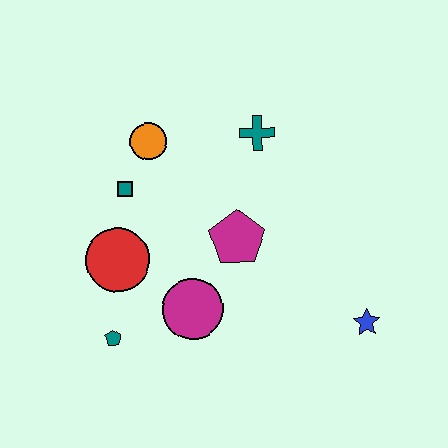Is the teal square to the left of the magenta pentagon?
Yes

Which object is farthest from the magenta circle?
The teal cross is farthest from the magenta circle.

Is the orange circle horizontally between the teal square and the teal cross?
Yes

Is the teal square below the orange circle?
Yes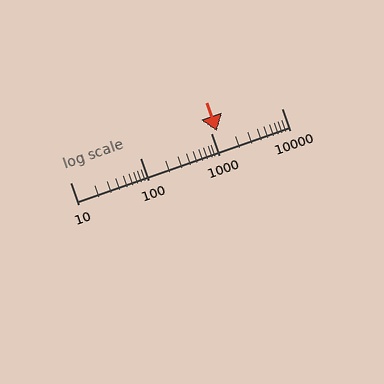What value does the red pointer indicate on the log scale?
The pointer indicates approximately 1200.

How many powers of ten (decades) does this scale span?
The scale spans 3 decades, from 10 to 10000.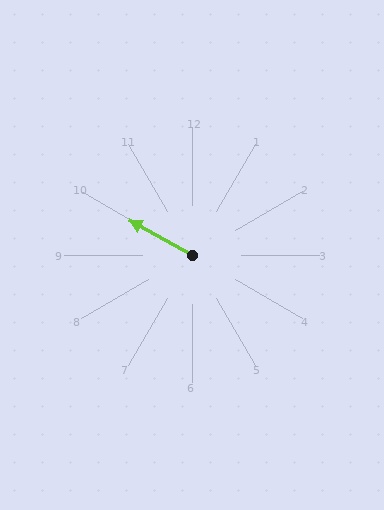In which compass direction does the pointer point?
Northwest.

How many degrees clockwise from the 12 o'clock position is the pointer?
Approximately 299 degrees.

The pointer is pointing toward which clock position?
Roughly 10 o'clock.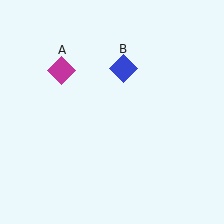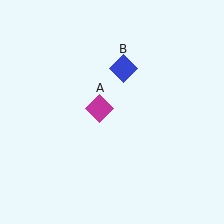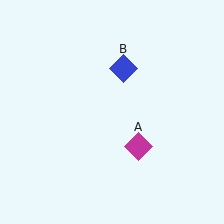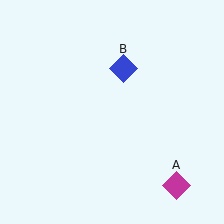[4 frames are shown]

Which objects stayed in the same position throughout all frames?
Blue diamond (object B) remained stationary.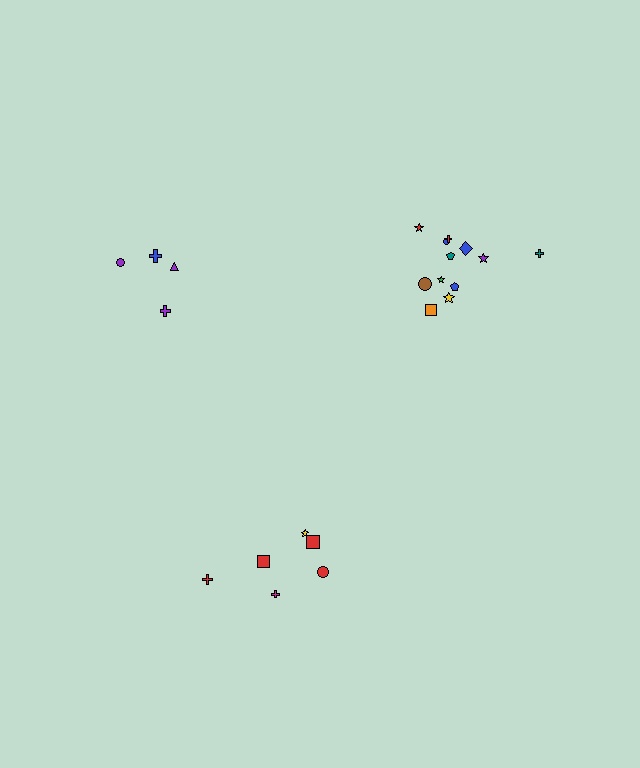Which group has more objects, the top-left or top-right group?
The top-right group.